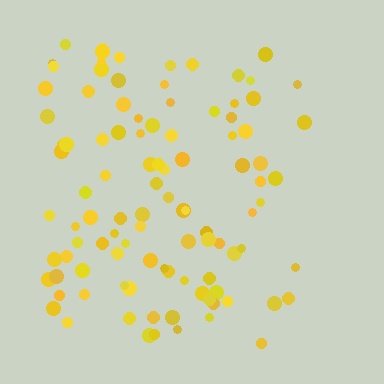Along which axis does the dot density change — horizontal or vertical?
Horizontal.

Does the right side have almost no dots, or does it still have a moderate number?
Still a moderate number, just noticeably fewer than the left.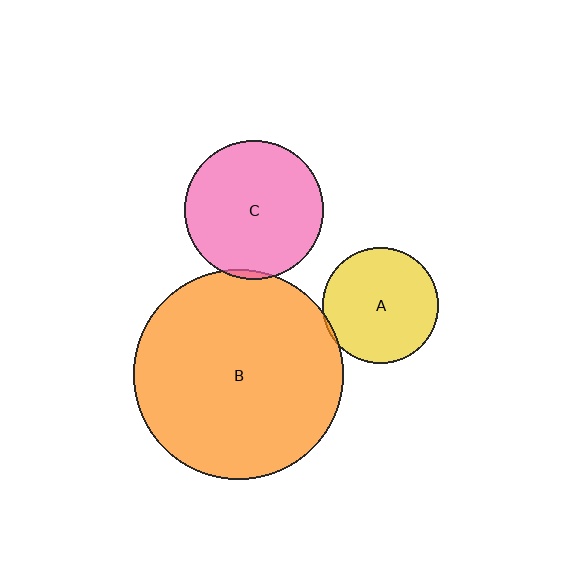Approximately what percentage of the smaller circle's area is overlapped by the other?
Approximately 5%.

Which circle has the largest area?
Circle B (orange).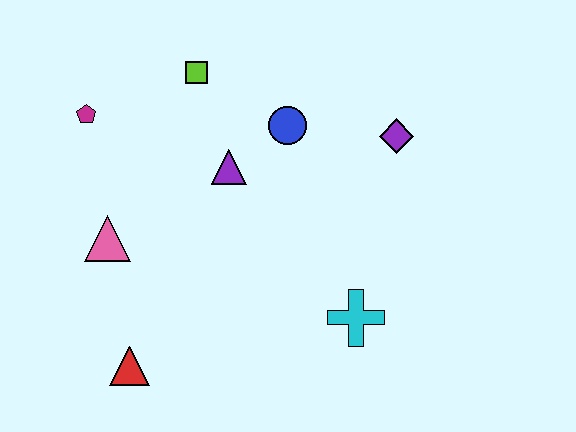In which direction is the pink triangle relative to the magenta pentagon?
The pink triangle is below the magenta pentagon.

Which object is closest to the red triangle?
The pink triangle is closest to the red triangle.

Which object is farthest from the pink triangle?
The purple diamond is farthest from the pink triangle.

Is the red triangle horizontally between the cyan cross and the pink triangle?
Yes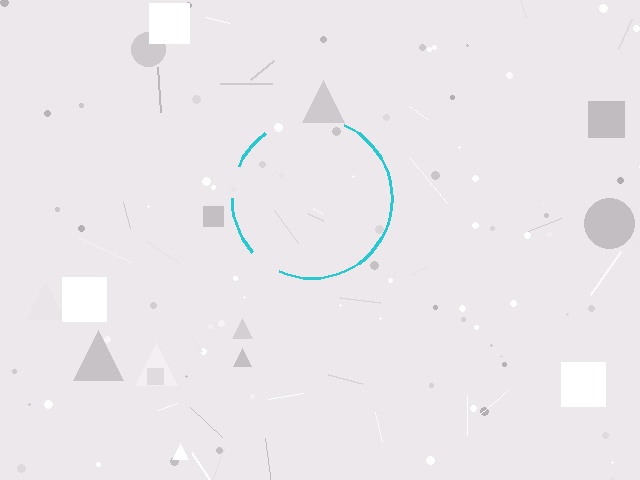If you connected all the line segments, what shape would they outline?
They would outline a circle.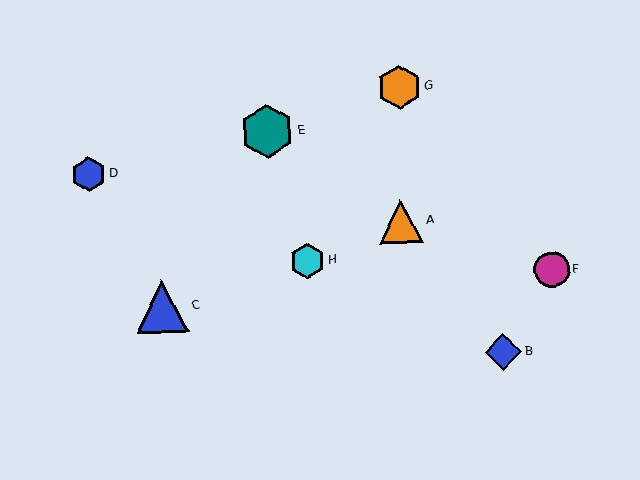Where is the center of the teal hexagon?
The center of the teal hexagon is at (267, 131).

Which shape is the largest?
The teal hexagon (labeled E) is the largest.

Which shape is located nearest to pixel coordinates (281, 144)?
The teal hexagon (labeled E) at (267, 131) is nearest to that location.